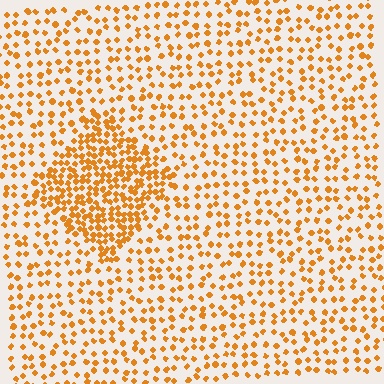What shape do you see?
I see a diamond.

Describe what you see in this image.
The image contains small orange elements arranged at two different densities. A diamond-shaped region is visible where the elements are more densely packed than the surrounding area.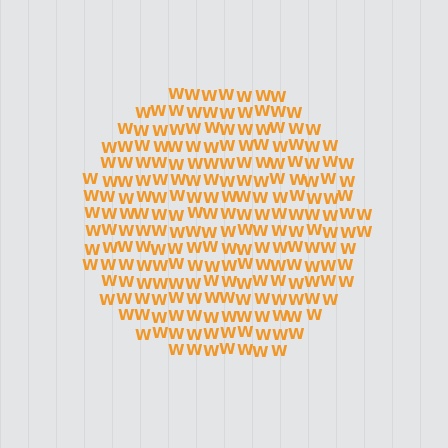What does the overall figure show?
The overall figure shows a circle.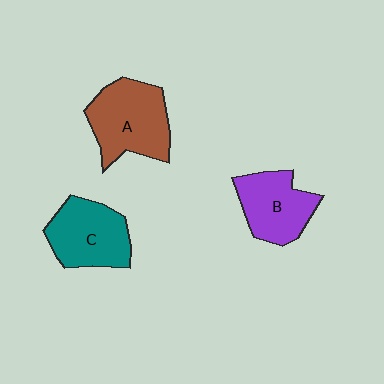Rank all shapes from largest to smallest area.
From largest to smallest: A (brown), C (teal), B (purple).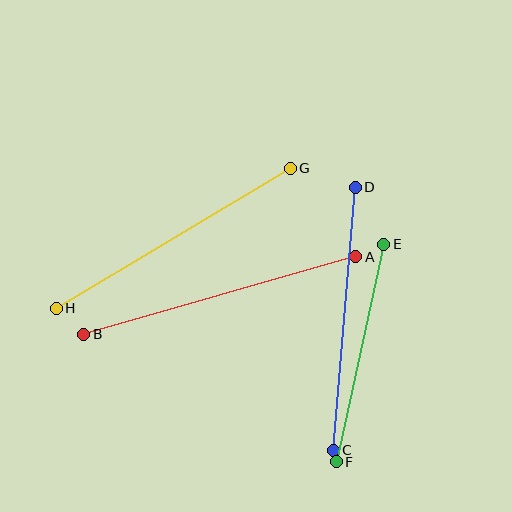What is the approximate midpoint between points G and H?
The midpoint is at approximately (173, 238) pixels.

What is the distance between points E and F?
The distance is approximately 223 pixels.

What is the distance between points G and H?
The distance is approximately 273 pixels.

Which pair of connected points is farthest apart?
Points A and B are farthest apart.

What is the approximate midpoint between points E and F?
The midpoint is at approximately (360, 353) pixels.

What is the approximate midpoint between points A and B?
The midpoint is at approximately (220, 295) pixels.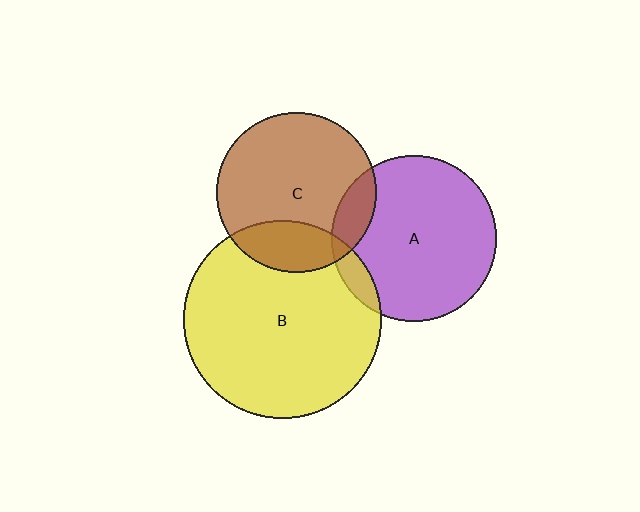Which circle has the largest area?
Circle B (yellow).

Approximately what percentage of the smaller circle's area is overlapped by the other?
Approximately 15%.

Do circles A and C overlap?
Yes.